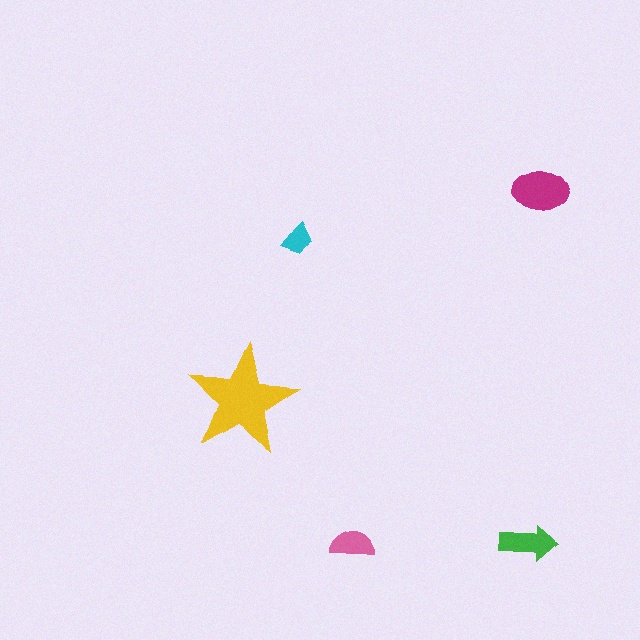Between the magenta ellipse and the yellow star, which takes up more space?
The yellow star.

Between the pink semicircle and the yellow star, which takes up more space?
The yellow star.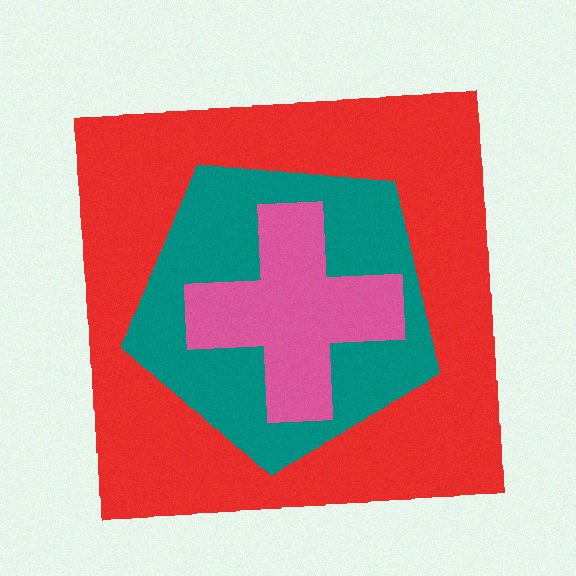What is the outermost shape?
The red square.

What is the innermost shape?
The pink cross.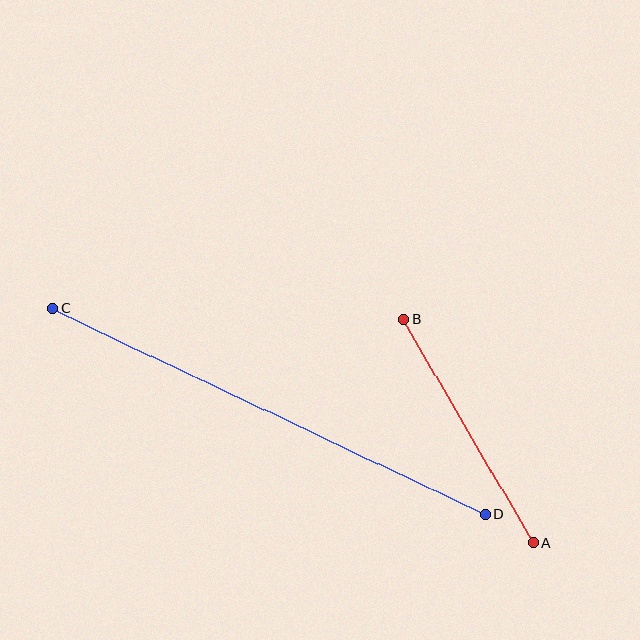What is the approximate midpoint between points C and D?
The midpoint is at approximately (269, 411) pixels.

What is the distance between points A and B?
The distance is approximately 258 pixels.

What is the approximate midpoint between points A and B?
The midpoint is at approximately (469, 431) pixels.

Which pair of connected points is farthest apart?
Points C and D are farthest apart.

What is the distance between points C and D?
The distance is approximately 479 pixels.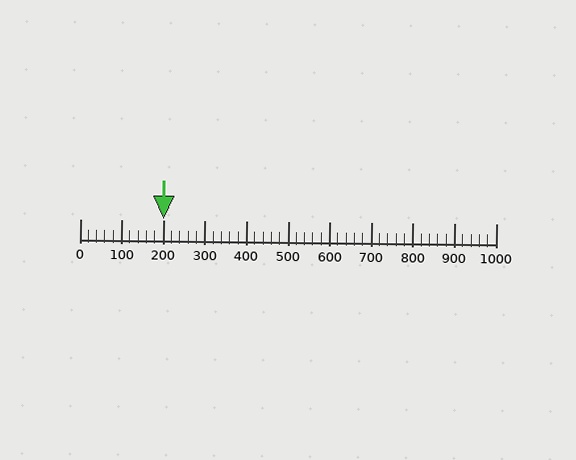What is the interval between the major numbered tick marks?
The major tick marks are spaced 100 units apart.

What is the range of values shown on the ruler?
The ruler shows values from 0 to 1000.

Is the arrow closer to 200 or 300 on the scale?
The arrow is closer to 200.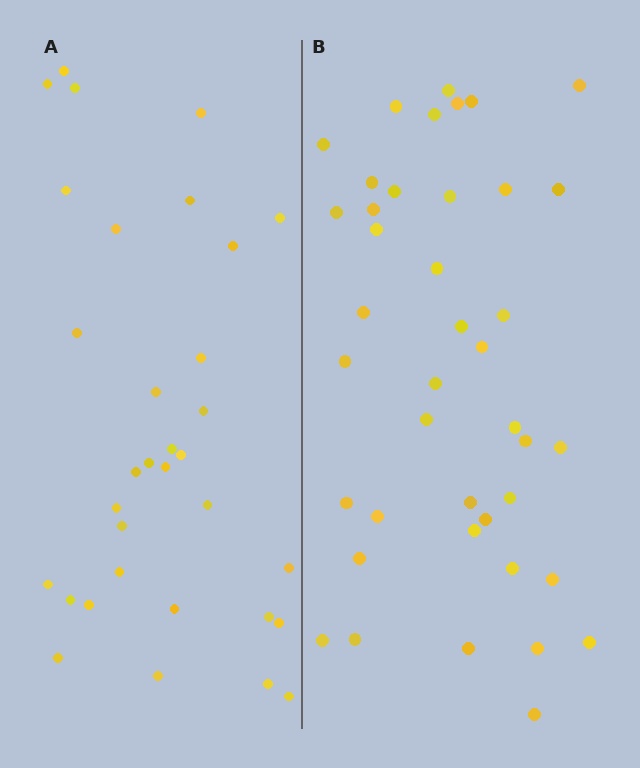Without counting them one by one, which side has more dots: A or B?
Region B (the right region) has more dots.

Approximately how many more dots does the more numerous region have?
Region B has roughly 8 or so more dots than region A.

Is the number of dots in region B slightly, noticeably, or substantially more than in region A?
Region B has only slightly more — the two regions are fairly close. The ratio is roughly 1.2 to 1.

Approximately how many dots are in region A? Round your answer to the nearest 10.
About 30 dots. (The exact count is 33, which rounds to 30.)